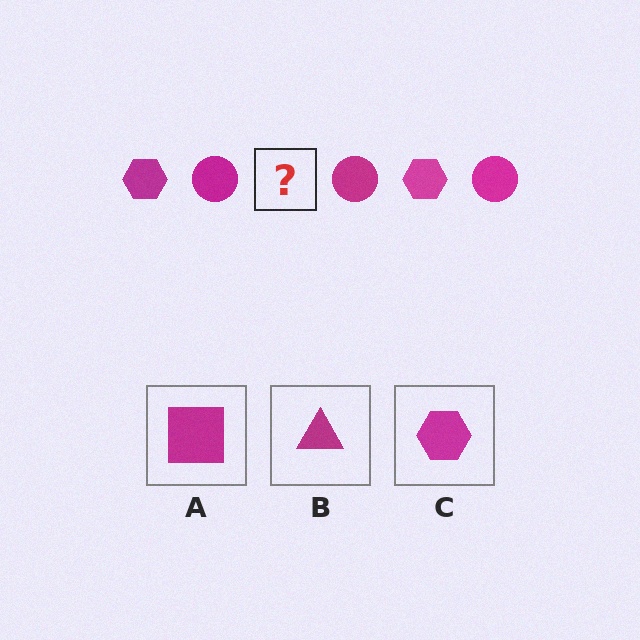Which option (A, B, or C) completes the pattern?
C.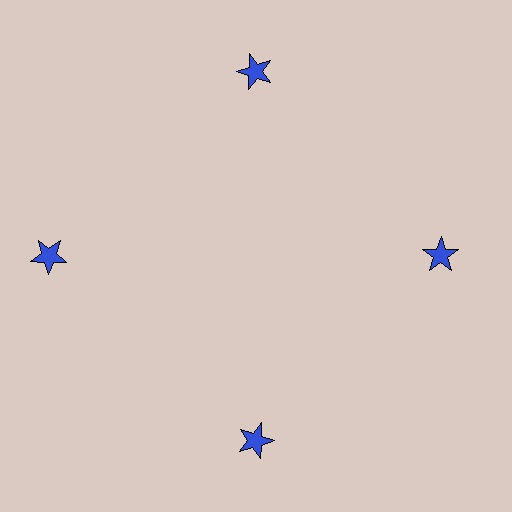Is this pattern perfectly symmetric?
No. The 4 blue stars are arranged in a ring, but one element near the 9 o'clock position is pushed outward from the center, breaking the 4-fold rotational symmetry.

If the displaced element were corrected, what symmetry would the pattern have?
It would have 4-fold rotational symmetry — the pattern would map onto itself every 90 degrees.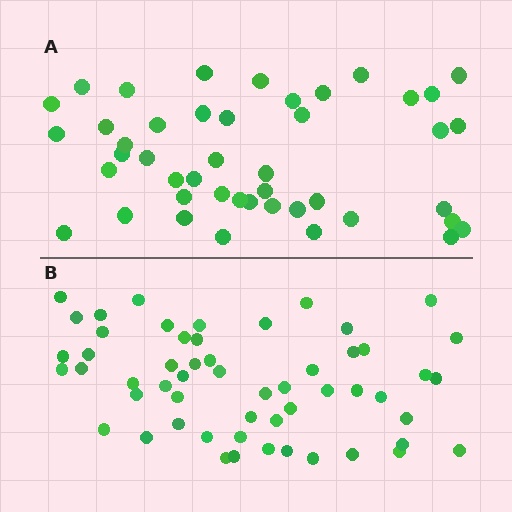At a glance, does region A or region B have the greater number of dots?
Region B (the bottom region) has more dots.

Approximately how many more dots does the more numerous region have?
Region B has roughly 10 or so more dots than region A.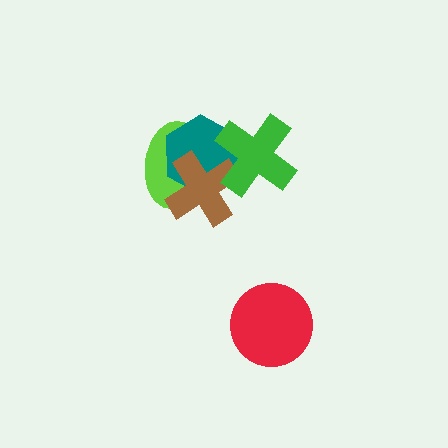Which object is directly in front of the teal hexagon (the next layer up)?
The brown cross is directly in front of the teal hexagon.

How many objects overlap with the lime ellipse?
2 objects overlap with the lime ellipse.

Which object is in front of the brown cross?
The green cross is in front of the brown cross.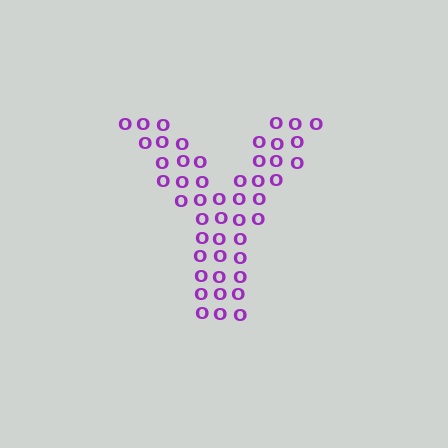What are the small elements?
The small elements are letter O's.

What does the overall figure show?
The overall figure shows the letter Y.